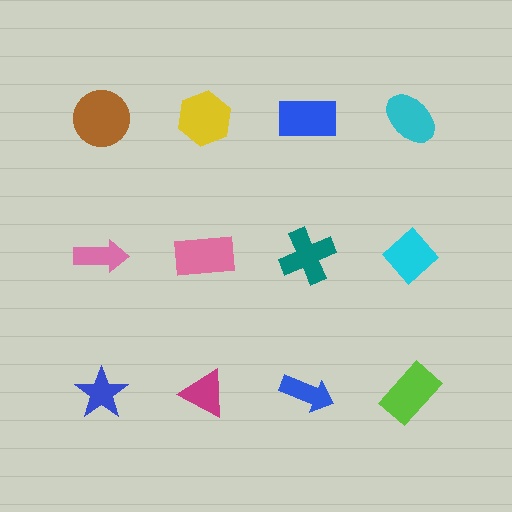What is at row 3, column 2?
A magenta triangle.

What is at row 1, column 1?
A brown circle.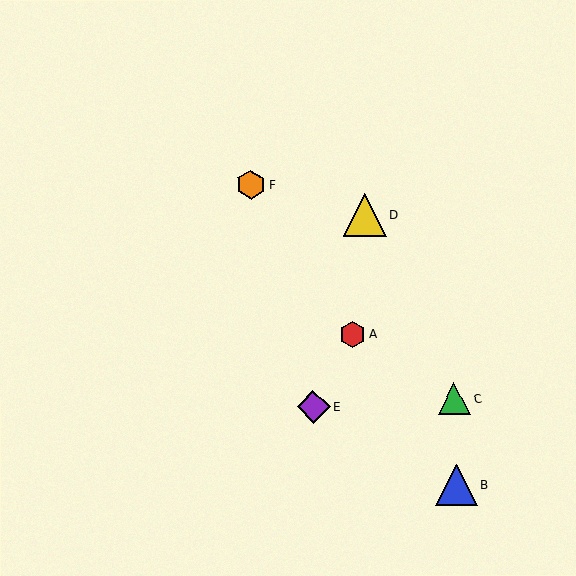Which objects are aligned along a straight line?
Objects A, B, F are aligned along a straight line.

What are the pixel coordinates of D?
Object D is at (364, 215).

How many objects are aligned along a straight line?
3 objects (A, B, F) are aligned along a straight line.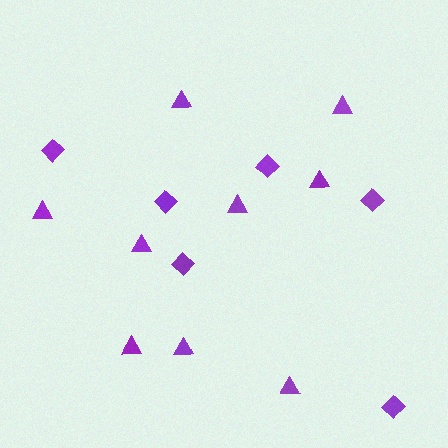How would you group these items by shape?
There are 2 groups: one group of diamonds (6) and one group of triangles (9).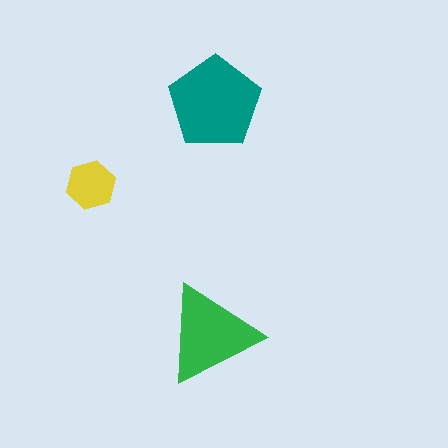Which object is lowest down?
The green triangle is bottommost.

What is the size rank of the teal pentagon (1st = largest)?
1st.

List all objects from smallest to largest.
The yellow hexagon, the green triangle, the teal pentagon.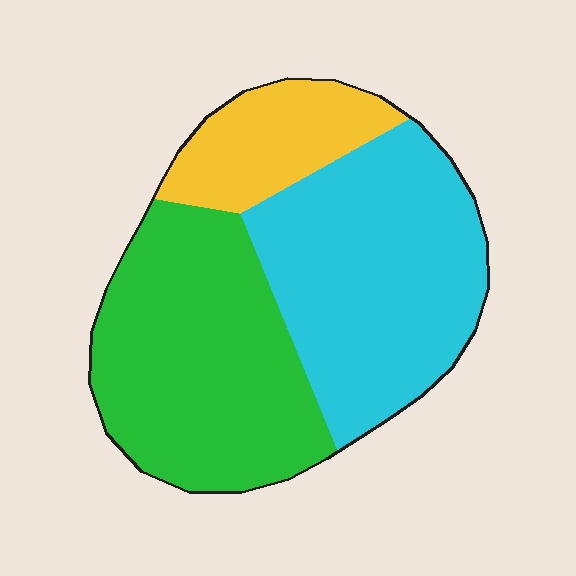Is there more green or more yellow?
Green.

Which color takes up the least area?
Yellow, at roughly 15%.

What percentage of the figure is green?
Green takes up about two fifths (2/5) of the figure.